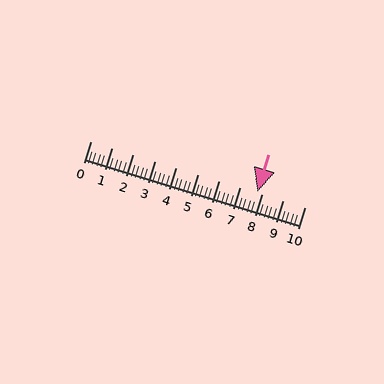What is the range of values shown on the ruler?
The ruler shows values from 0 to 10.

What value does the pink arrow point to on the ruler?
The pink arrow points to approximately 7.8.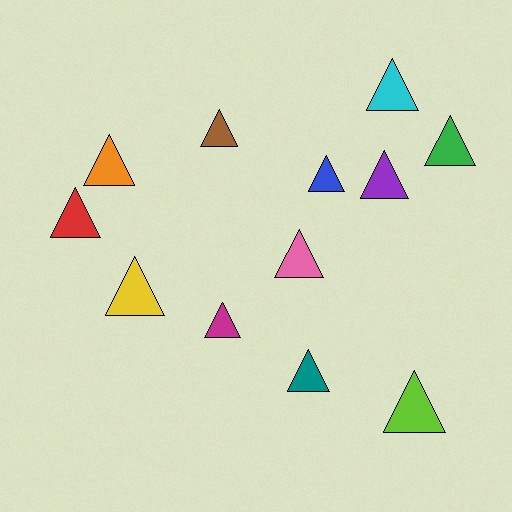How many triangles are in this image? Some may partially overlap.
There are 12 triangles.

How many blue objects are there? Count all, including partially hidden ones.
There is 1 blue object.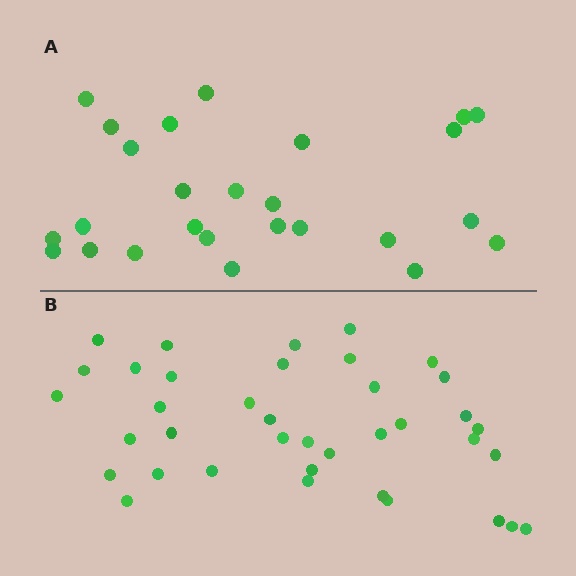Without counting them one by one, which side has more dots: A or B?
Region B (the bottom region) has more dots.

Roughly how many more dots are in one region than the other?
Region B has roughly 12 or so more dots than region A.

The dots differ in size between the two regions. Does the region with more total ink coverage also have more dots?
No. Region A has more total ink coverage because its dots are larger, but region B actually contains more individual dots. Total area can be misleading — the number of items is what matters here.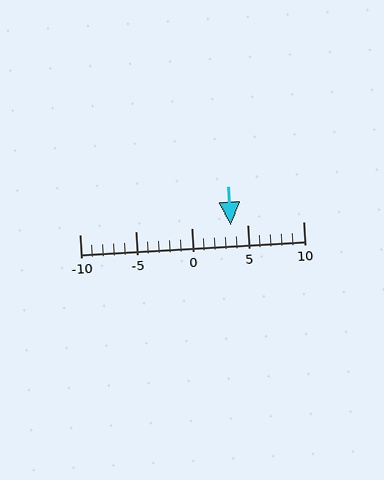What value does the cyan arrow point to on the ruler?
The cyan arrow points to approximately 4.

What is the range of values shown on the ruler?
The ruler shows values from -10 to 10.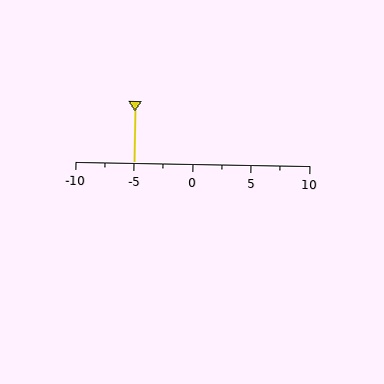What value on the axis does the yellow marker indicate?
The marker indicates approximately -5.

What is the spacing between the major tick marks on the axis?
The major ticks are spaced 5 apart.